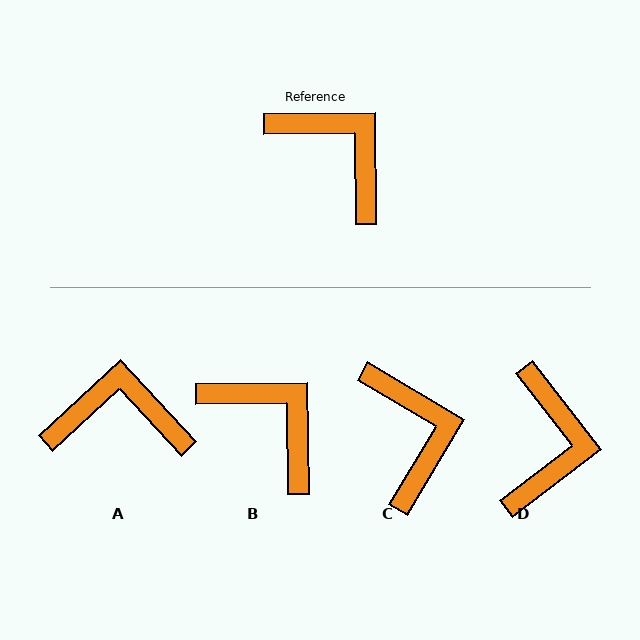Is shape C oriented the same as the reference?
No, it is off by about 31 degrees.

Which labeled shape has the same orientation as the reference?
B.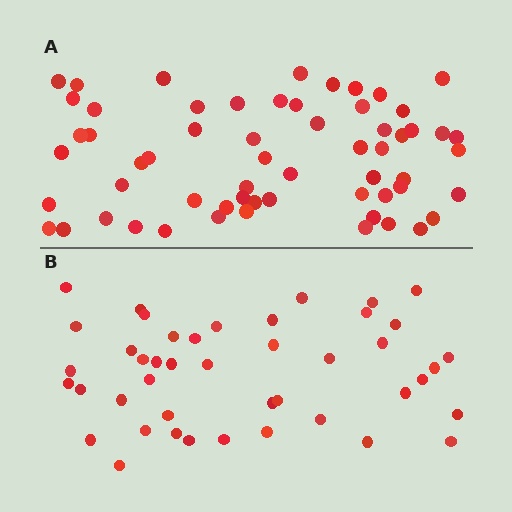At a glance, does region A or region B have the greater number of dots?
Region A (the top region) has more dots.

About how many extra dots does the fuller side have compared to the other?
Region A has approximately 15 more dots than region B.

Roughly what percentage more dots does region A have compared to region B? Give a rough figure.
About 35% more.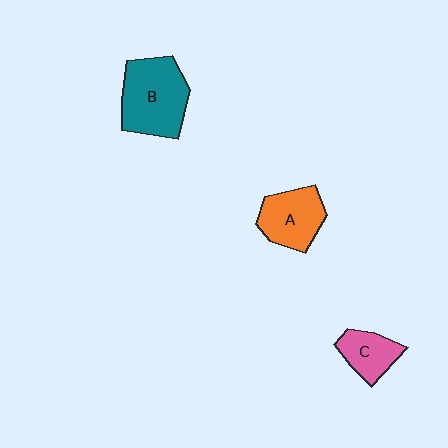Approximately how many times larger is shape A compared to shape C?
Approximately 1.4 times.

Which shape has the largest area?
Shape B (teal).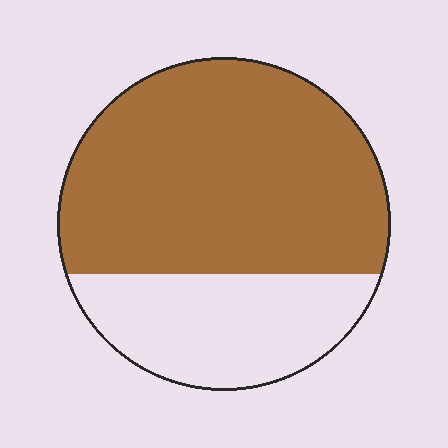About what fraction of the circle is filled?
About two thirds (2/3).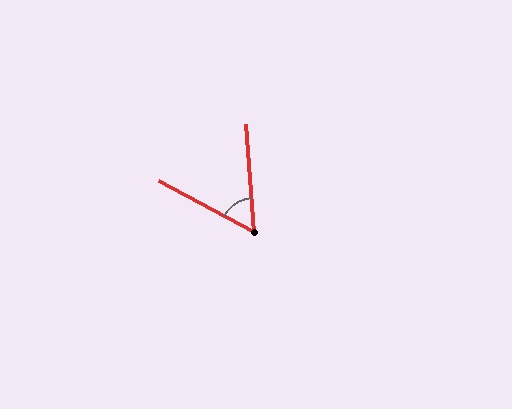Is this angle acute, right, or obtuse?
It is acute.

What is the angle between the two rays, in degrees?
Approximately 57 degrees.